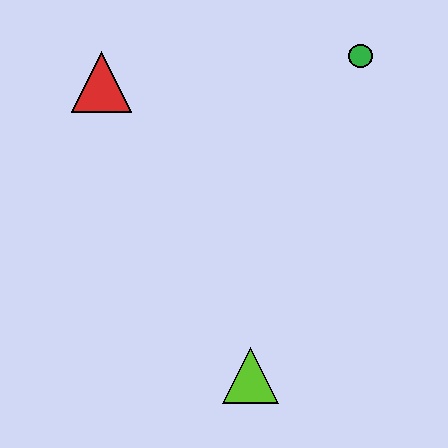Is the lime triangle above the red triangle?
No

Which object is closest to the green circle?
The red triangle is closest to the green circle.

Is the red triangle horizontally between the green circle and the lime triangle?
No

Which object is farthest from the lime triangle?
The green circle is farthest from the lime triangle.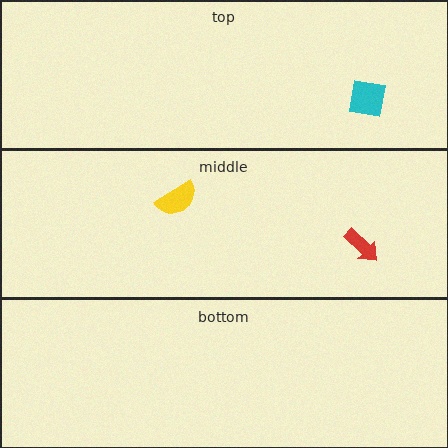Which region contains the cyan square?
The top region.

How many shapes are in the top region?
1.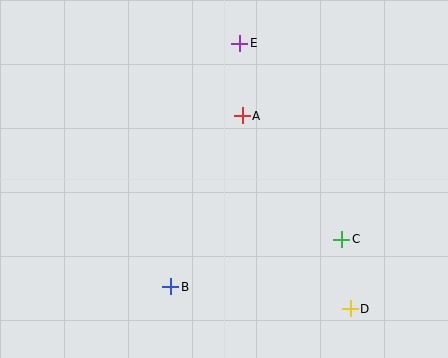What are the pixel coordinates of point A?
Point A is at (242, 116).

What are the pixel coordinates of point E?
Point E is at (240, 43).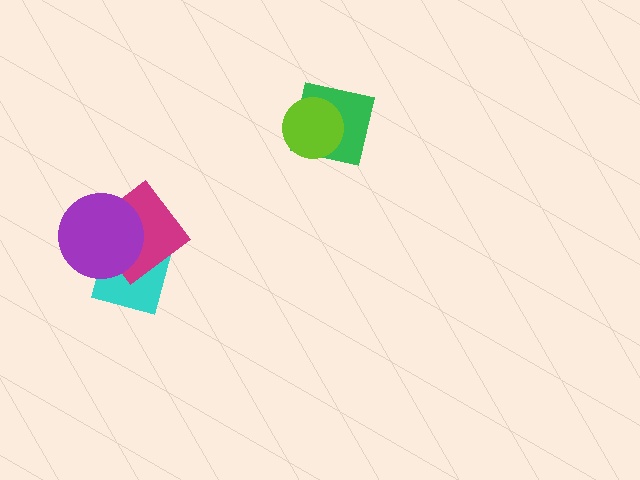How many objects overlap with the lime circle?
1 object overlaps with the lime circle.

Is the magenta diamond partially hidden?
Yes, it is partially covered by another shape.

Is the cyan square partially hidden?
Yes, it is partially covered by another shape.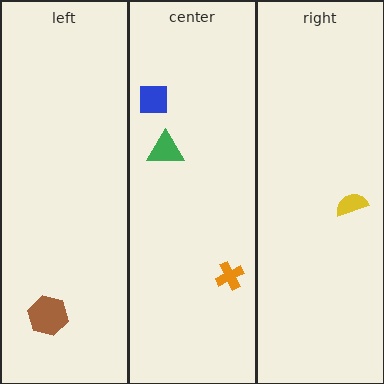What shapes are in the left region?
The brown hexagon.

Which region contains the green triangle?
The center region.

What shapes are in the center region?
The orange cross, the blue square, the green triangle.